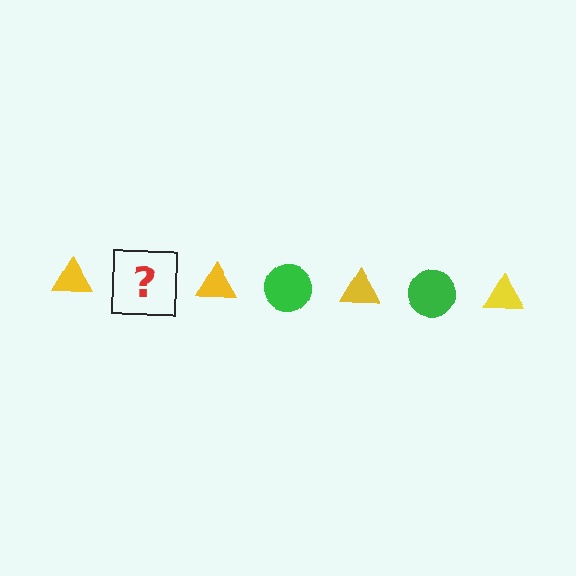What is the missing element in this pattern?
The missing element is a green circle.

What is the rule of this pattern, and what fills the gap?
The rule is that the pattern alternates between yellow triangle and green circle. The gap should be filled with a green circle.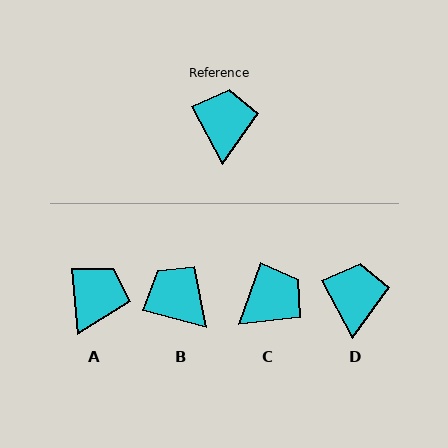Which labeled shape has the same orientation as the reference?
D.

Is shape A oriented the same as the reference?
No, it is off by about 23 degrees.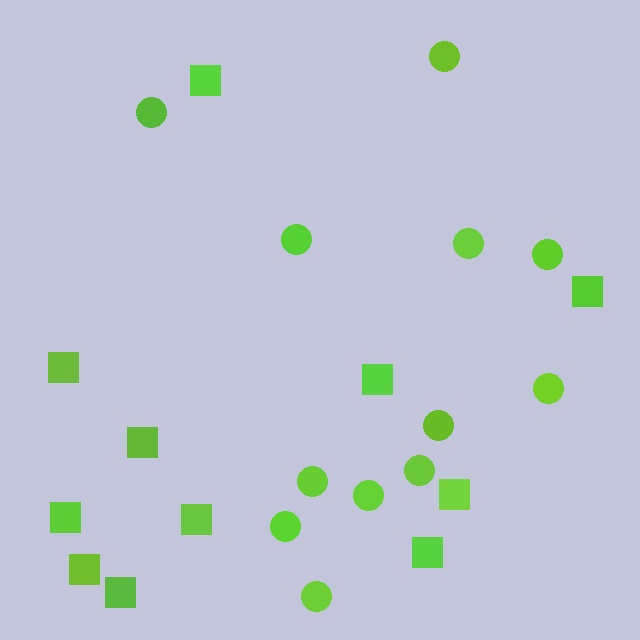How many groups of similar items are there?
There are 2 groups: one group of squares (11) and one group of circles (12).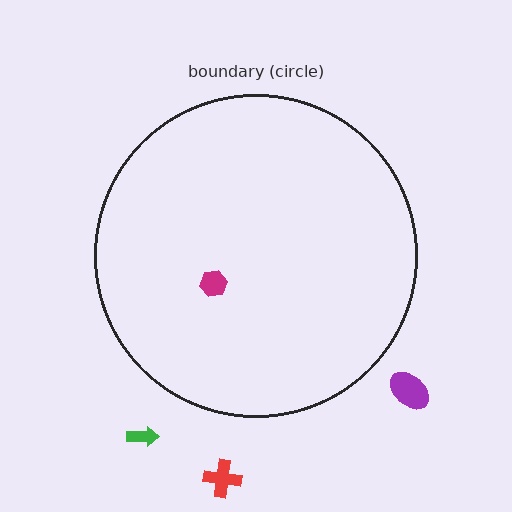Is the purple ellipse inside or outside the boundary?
Outside.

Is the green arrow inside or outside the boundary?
Outside.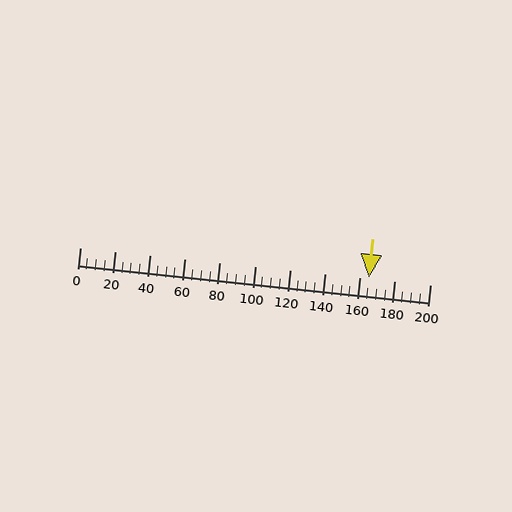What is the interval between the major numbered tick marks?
The major tick marks are spaced 20 units apart.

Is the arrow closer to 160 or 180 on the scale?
The arrow is closer to 160.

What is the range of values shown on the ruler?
The ruler shows values from 0 to 200.